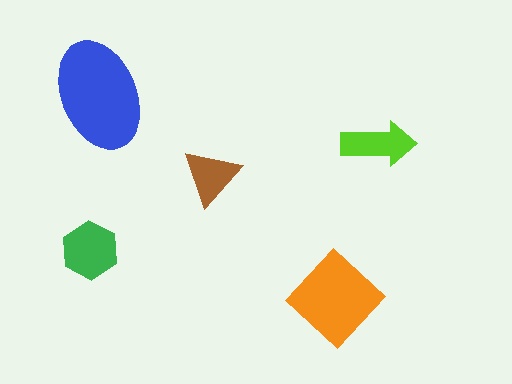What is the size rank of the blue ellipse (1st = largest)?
1st.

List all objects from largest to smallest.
The blue ellipse, the orange diamond, the green hexagon, the lime arrow, the brown triangle.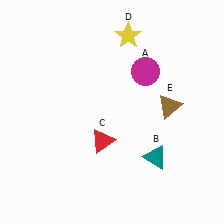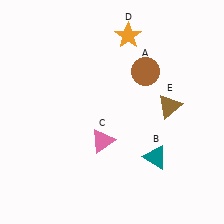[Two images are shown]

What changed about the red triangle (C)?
In Image 1, C is red. In Image 2, it changed to pink.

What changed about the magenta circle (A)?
In Image 1, A is magenta. In Image 2, it changed to brown.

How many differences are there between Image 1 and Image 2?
There are 3 differences between the two images.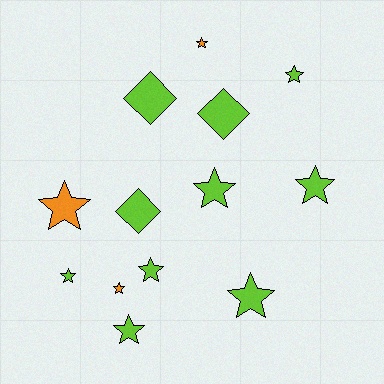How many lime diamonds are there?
There are 3 lime diamonds.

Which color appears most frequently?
Lime, with 10 objects.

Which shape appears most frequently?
Star, with 10 objects.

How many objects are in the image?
There are 13 objects.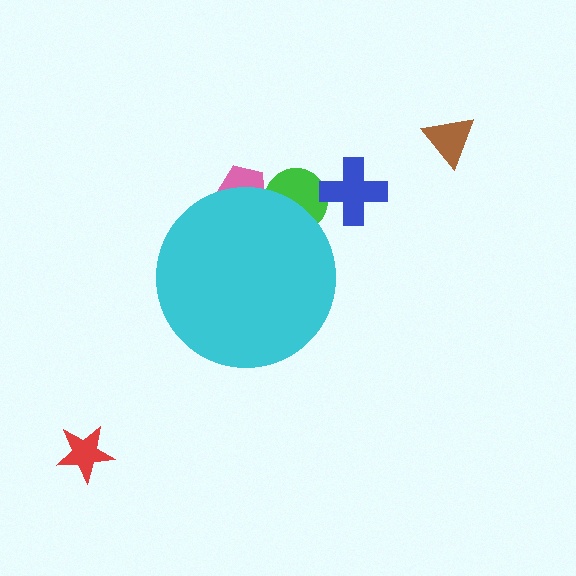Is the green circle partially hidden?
Yes, the green circle is partially hidden behind the cyan circle.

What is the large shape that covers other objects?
A cyan circle.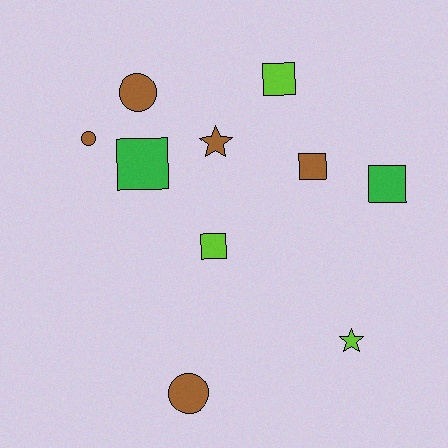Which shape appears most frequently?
Square, with 5 objects.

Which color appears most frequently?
Brown, with 5 objects.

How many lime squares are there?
There are 2 lime squares.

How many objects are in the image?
There are 10 objects.